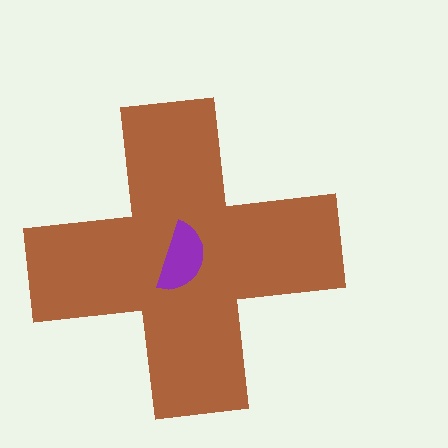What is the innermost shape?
The purple semicircle.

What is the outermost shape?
The brown cross.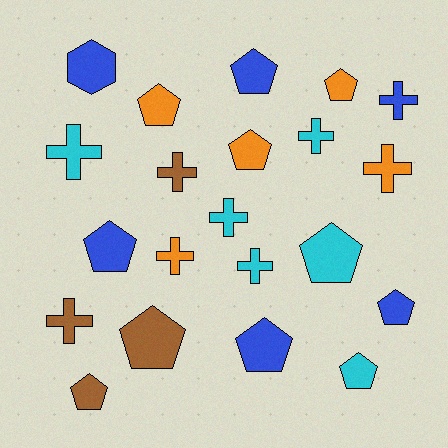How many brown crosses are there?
There are 2 brown crosses.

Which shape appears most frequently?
Pentagon, with 11 objects.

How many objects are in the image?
There are 21 objects.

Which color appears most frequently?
Blue, with 6 objects.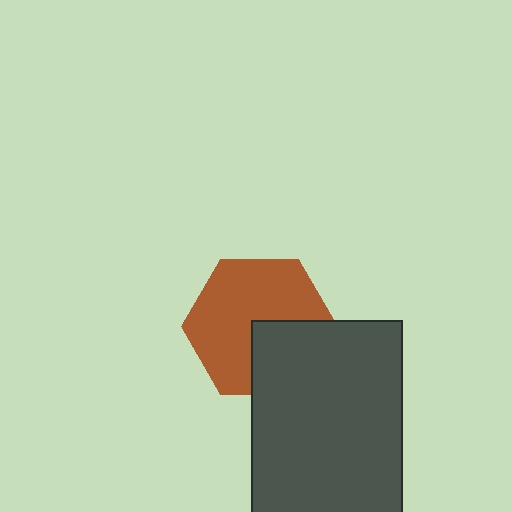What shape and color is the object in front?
The object in front is a dark gray rectangle.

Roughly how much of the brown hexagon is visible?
Most of it is visible (roughly 68%).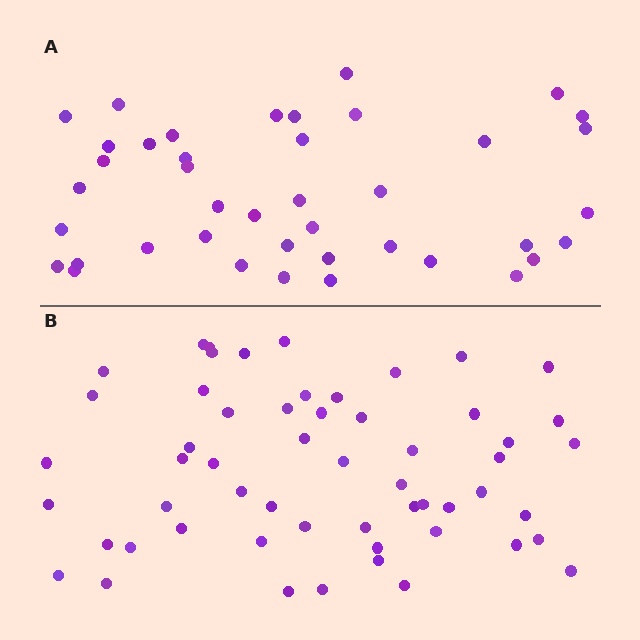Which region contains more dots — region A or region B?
Region B (the bottom region) has more dots.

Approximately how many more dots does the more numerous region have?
Region B has approximately 15 more dots than region A.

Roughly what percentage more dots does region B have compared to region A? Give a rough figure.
About 35% more.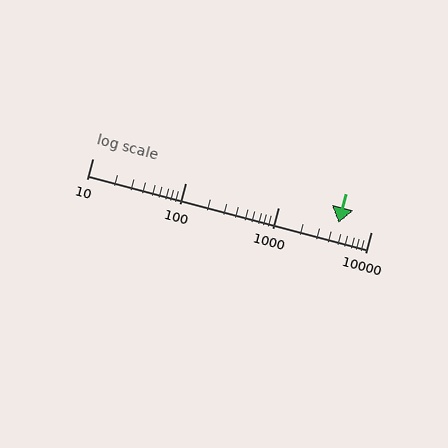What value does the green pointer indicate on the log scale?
The pointer indicates approximately 4500.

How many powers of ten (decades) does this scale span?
The scale spans 3 decades, from 10 to 10000.